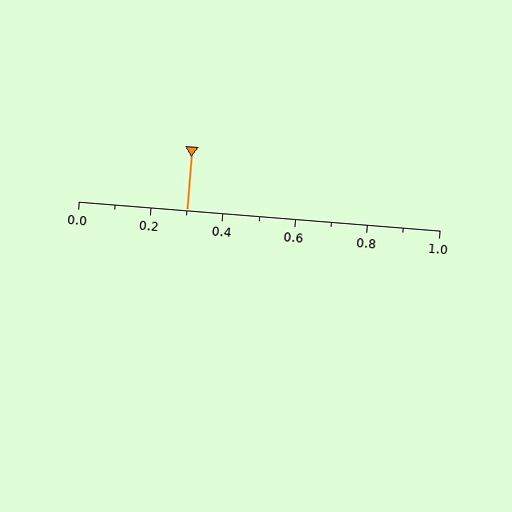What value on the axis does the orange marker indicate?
The marker indicates approximately 0.3.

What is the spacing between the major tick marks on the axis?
The major ticks are spaced 0.2 apart.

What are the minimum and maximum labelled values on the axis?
The axis runs from 0.0 to 1.0.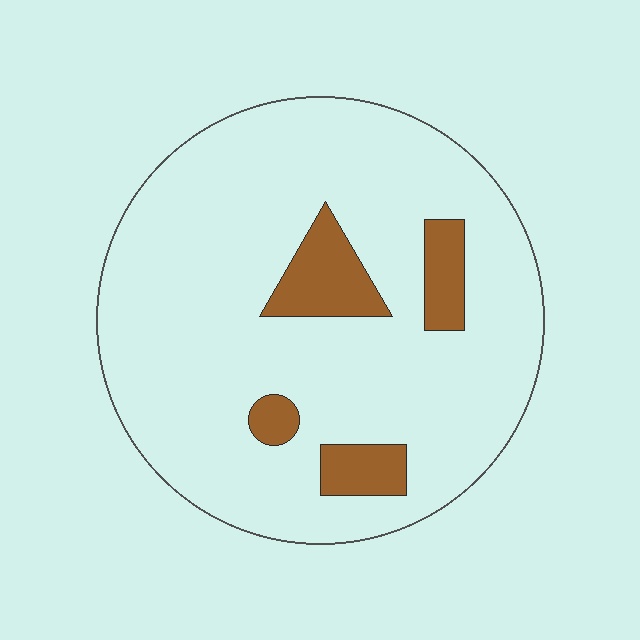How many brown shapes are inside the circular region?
4.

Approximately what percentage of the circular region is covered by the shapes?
Approximately 10%.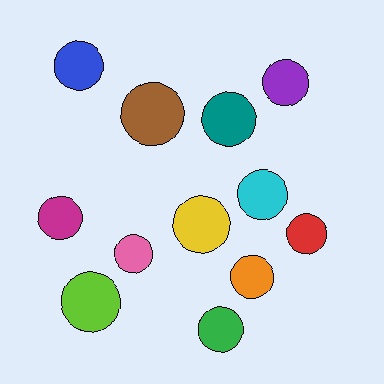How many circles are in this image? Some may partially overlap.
There are 12 circles.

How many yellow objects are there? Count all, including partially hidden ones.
There is 1 yellow object.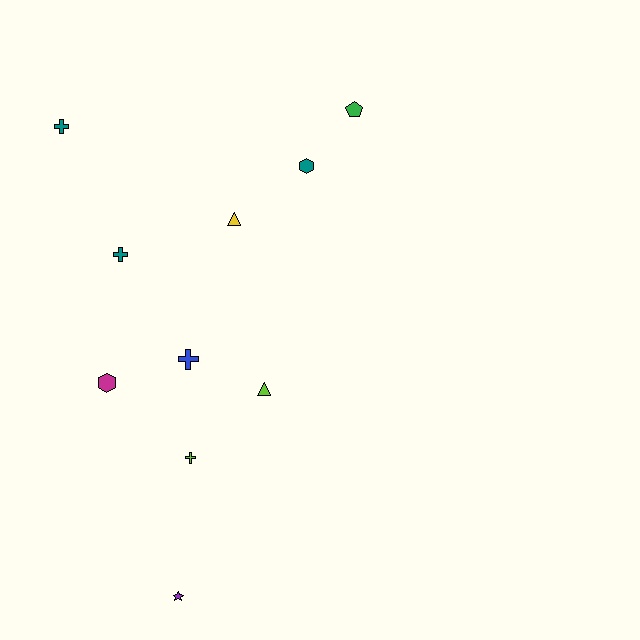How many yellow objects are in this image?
There is 1 yellow object.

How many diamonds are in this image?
There are no diamonds.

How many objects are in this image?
There are 10 objects.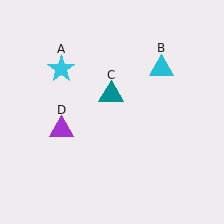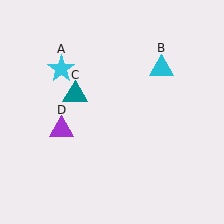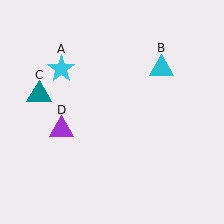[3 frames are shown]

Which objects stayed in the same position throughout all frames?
Cyan star (object A) and cyan triangle (object B) and purple triangle (object D) remained stationary.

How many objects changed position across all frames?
1 object changed position: teal triangle (object C).